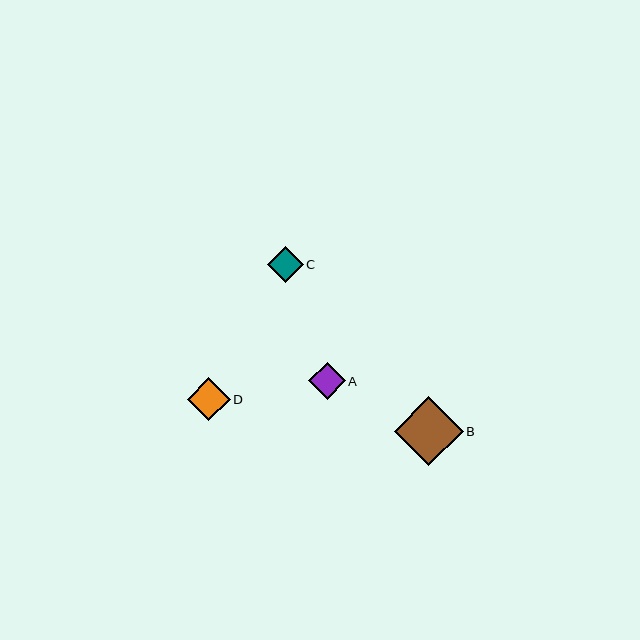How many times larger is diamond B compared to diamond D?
Diamond B is approximately 1.6 times the size of diamond D.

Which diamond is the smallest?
Diamond C is the smallest with a size of approximately 35 pixels.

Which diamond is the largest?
Diamond B is the largest with a size of approximately 69 pixels.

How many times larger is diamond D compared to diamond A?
Diamond D is approximately 1.2 times the size of diamond A.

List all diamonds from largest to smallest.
From largest to smallest: B, D, A, C.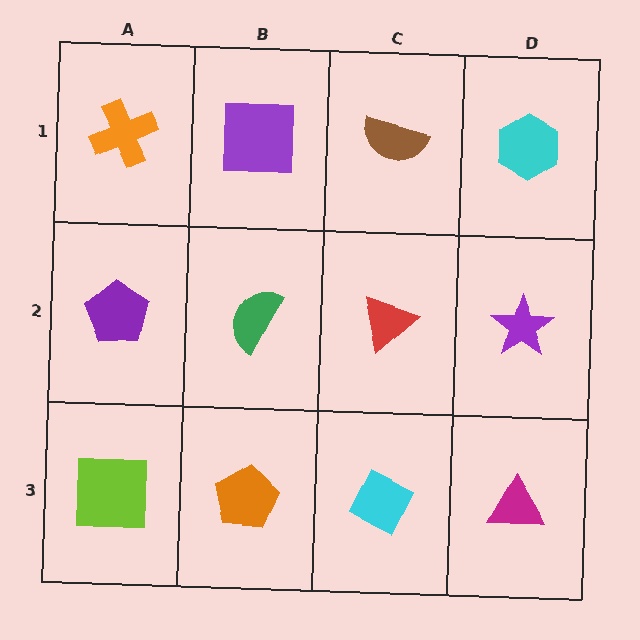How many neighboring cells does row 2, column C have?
4.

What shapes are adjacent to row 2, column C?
A brown semicircle (row 1, column C), a cyan diamond (row 3, column C), a green semicircle (row 2, column B), a purple star (row 2, column D).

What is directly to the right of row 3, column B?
A cyan diamond.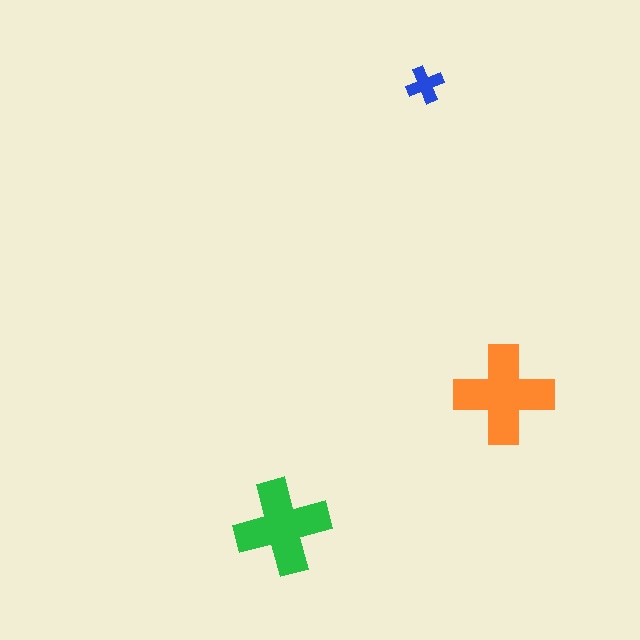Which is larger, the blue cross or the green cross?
The green one.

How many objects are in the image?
There are 3 objects in the image.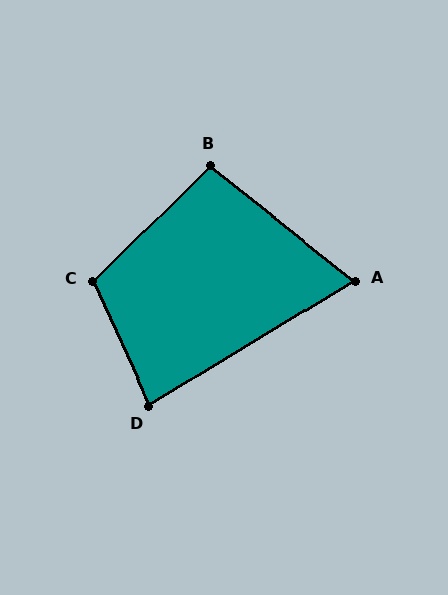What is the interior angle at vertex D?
Approximately 83 degrees (acute).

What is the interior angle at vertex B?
Approximately 97 degrees (obtuse).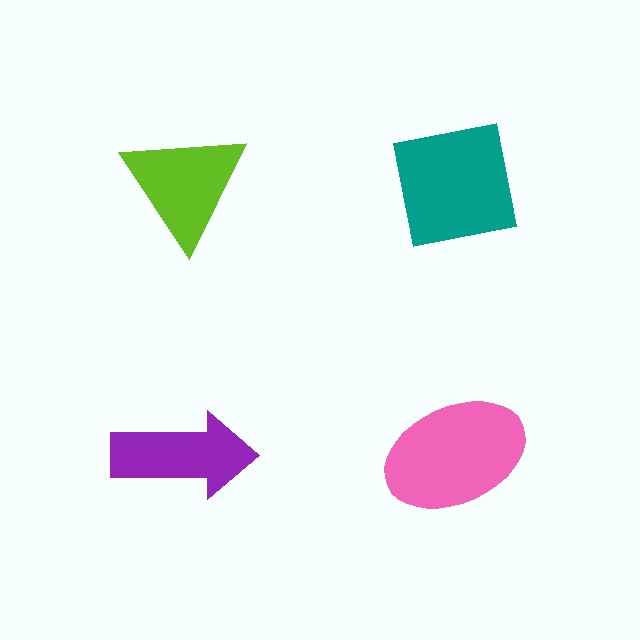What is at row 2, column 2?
A pink ellipse.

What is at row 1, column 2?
A teal square.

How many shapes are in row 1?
2 shapes.